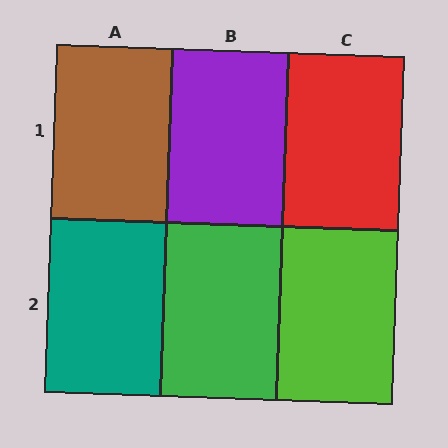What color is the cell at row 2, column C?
Lime.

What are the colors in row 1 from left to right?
Brown, purple, red.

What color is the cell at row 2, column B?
Green.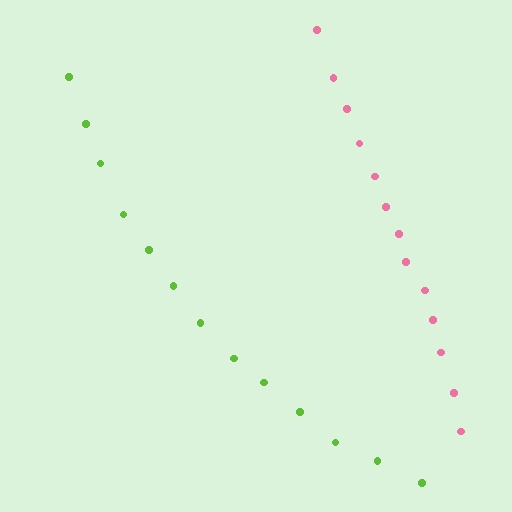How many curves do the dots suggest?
There are 2 distinct paths.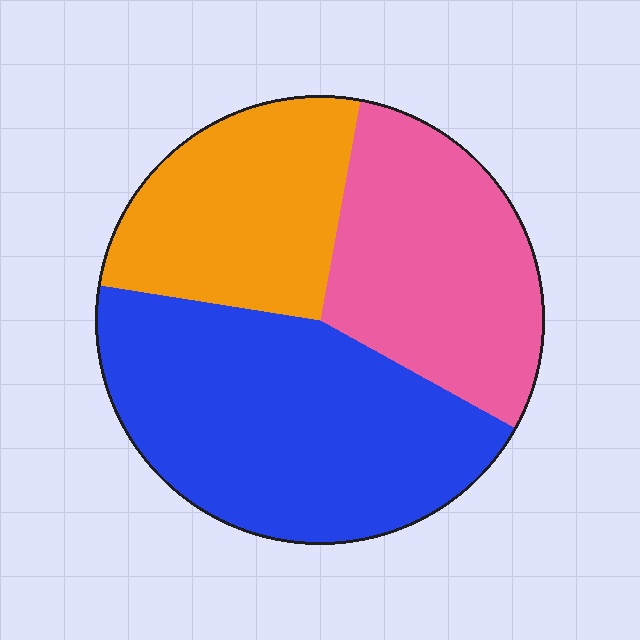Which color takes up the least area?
Orange, at roughly 25%.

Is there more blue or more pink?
Blue.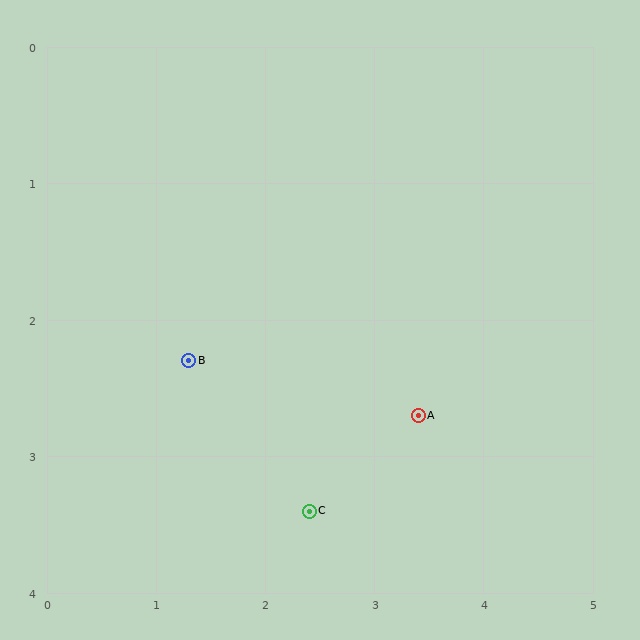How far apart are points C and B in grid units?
Points C and B are about 1.6 grid units apart.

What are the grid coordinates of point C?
Point C is at approximately (2.4, 3.4).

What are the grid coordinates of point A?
Point A is at approximately (3.4, 2.7).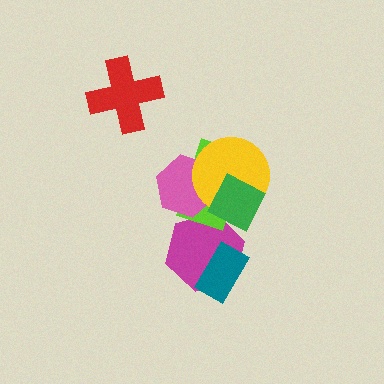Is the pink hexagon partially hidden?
Yes, it is partially covered by another shape.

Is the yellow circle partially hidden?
Yes, it is partially covered by another shape.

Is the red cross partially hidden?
No, no other shape covers it.